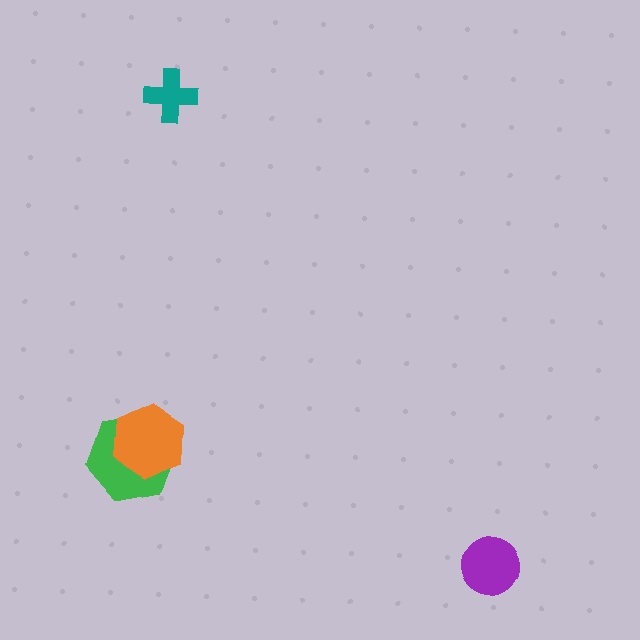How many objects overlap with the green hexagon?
1 object overlaps with the green hexagon.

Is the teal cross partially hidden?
No, no other shape covers it.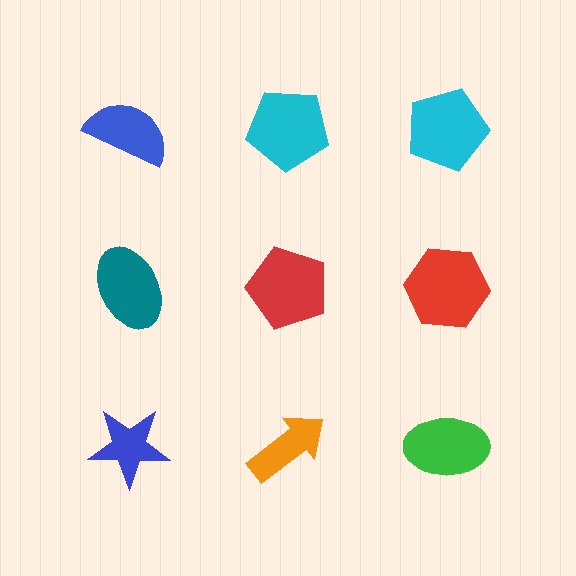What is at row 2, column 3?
A red hexagon.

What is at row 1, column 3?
A cyan pentagon.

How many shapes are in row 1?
3 shapes.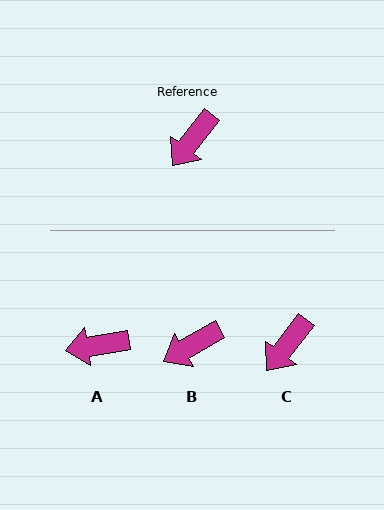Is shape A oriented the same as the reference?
No, it is off by about 43 degrees.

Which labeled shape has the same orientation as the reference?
C.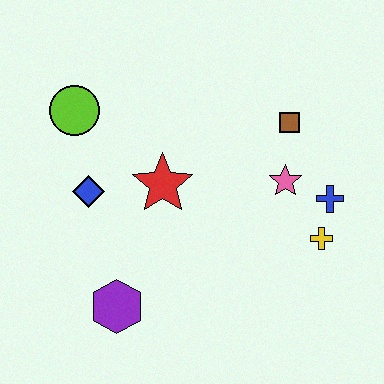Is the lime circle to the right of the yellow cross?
No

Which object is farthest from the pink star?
The lime circle is farthest from the pink star.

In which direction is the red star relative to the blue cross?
The red star is to the left of the blue cross.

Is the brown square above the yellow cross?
Yes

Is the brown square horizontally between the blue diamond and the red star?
No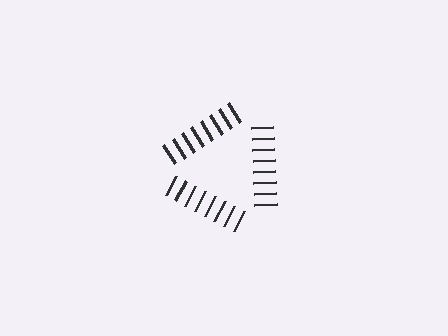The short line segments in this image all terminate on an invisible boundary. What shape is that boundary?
An illusory triangle — the line segments terminate on its edges but no continuous stroke is drawn.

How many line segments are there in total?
24 — 8 along each of the 3 edges.